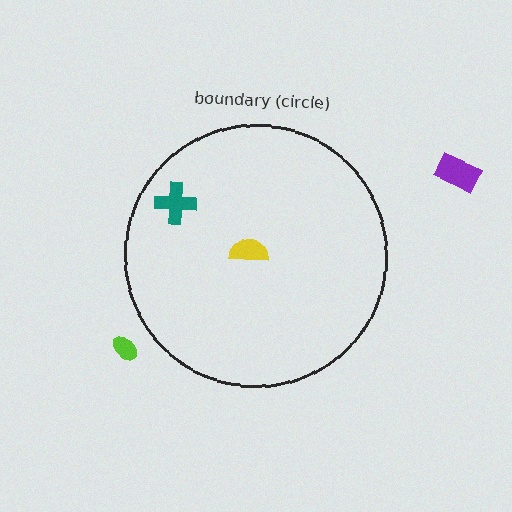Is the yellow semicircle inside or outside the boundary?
Inside.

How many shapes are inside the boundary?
2 inside, 2 outside.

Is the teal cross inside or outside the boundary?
Inside.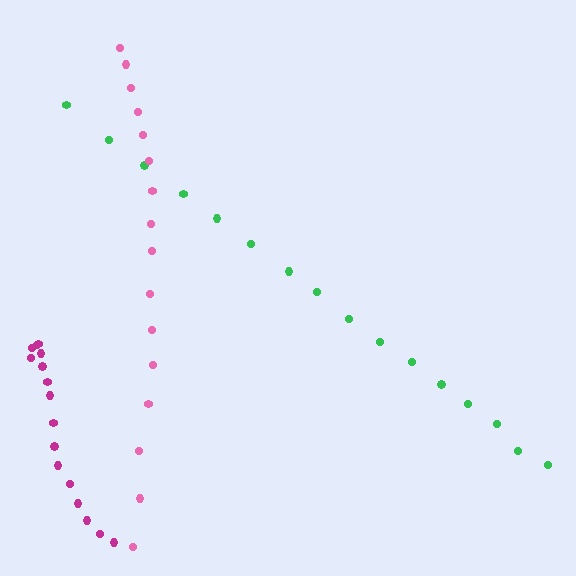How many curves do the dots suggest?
There are 3 distinct paths.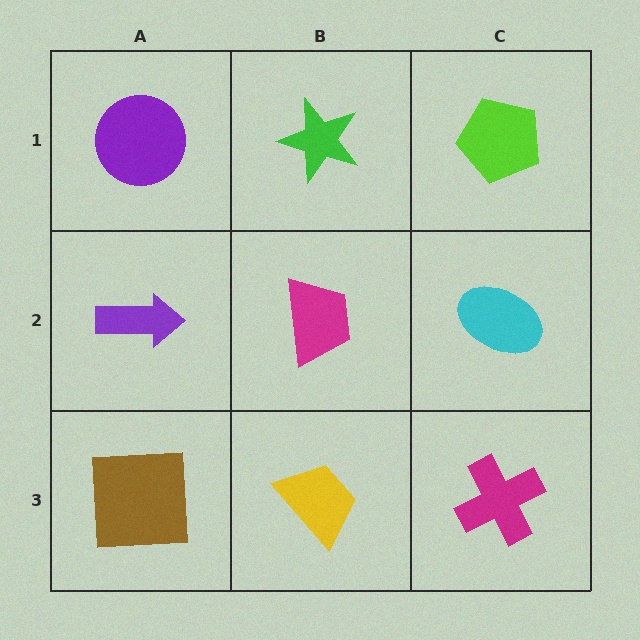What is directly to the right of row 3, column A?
A yellow trapezoid.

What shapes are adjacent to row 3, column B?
A magenta trapezoid (row 2, column B), a brown square (row 3, column A), a magenta cross (row 3, column C).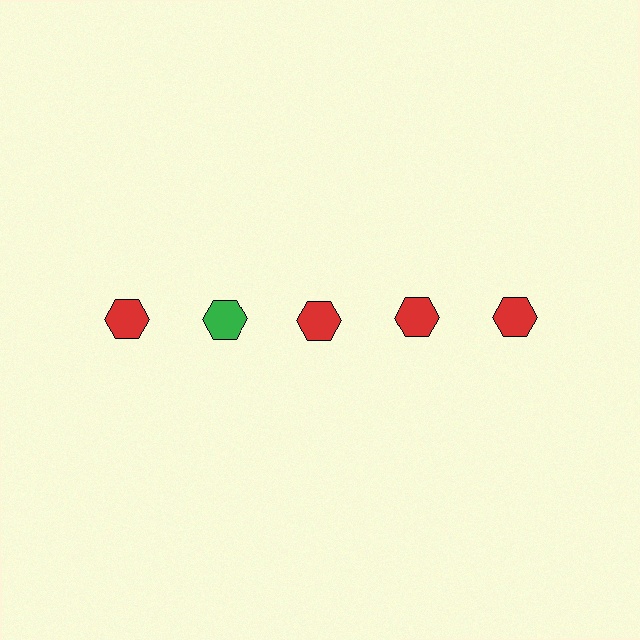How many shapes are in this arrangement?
There are 5 shapes arranged in a grid pattern.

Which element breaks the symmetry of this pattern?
The green hexagon in the top row, second from left column breaks the symmetry. All other shapes are red hexagons.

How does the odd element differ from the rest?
It has a different color: green instead of red.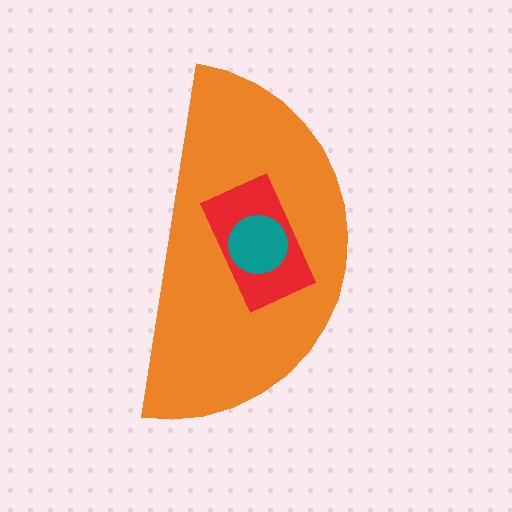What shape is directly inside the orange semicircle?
The red rectangle.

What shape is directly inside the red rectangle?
The teal circle.